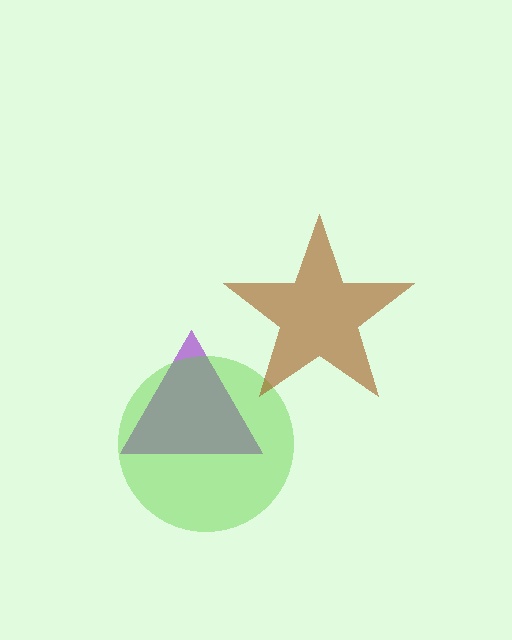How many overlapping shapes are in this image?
There are 3 overlapping shapes in the image.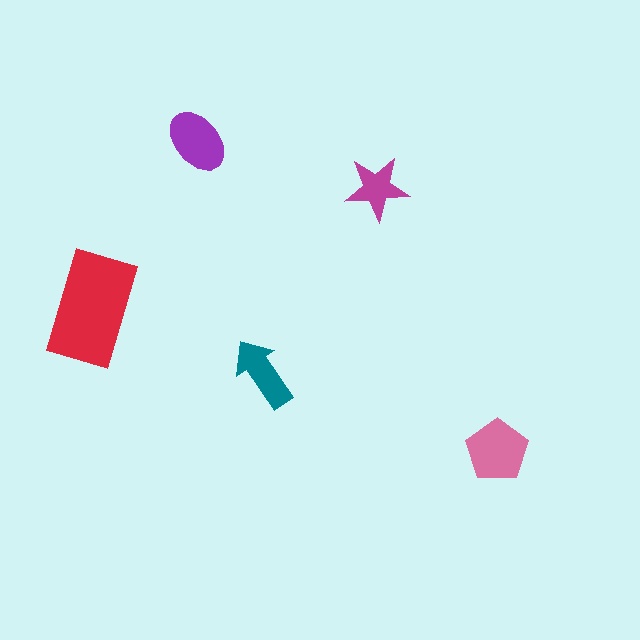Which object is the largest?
The red rectangle.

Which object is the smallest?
The magenta star.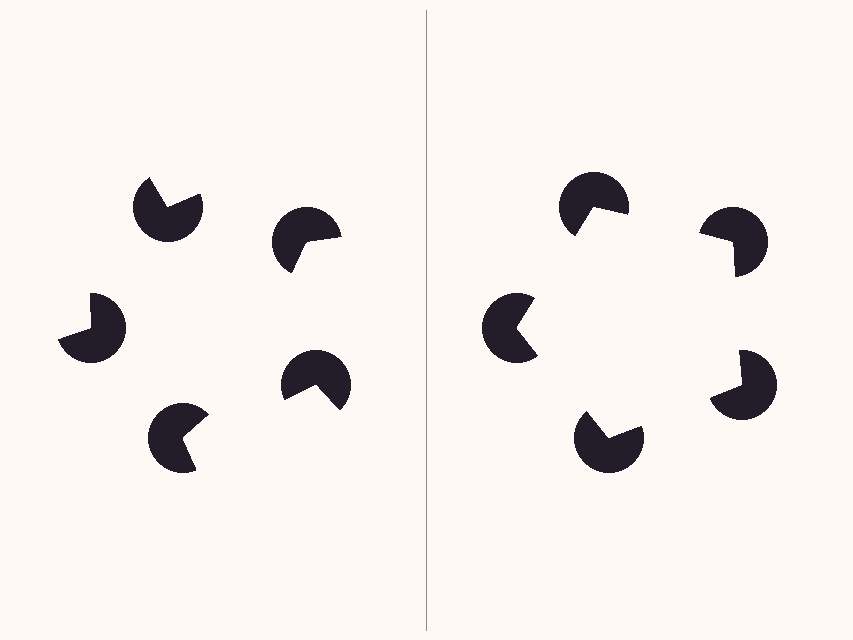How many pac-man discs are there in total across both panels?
10 — 5 on each side.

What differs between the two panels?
The pac-man discs are positioned identically on both sides; only the wedge orientations differ. On the right they align to a pentagon; on the left they are misaligned.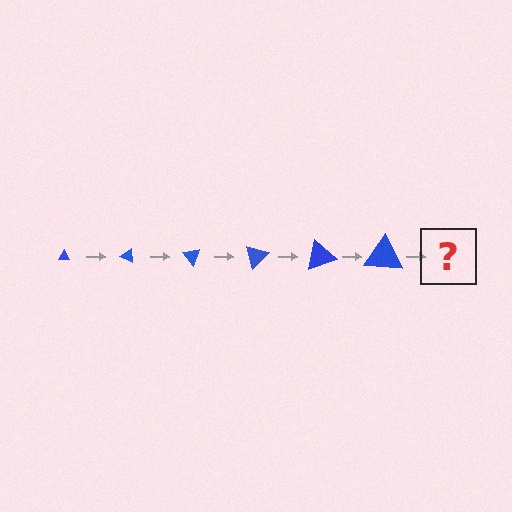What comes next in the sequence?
The next element should be a triangle, larger than the previous one and rotated 150 degrees from the start.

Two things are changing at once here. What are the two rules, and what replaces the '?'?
The two rules are that the triangle grows larger each step and it rotates 25 degrees each step. The '?' should be a triangle, larger than the previous one and rotated 150 degrees from the start.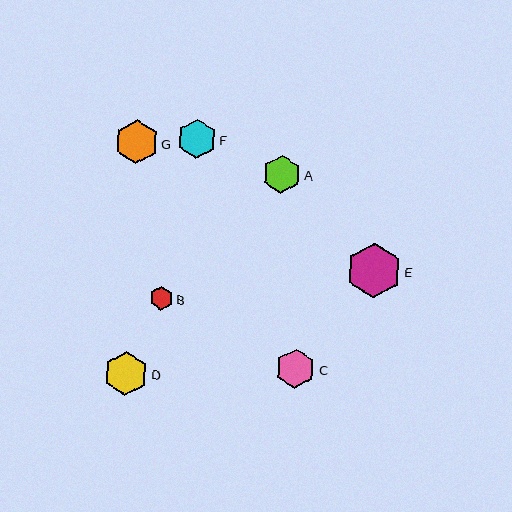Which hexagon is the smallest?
Hexagon B is the smallest with a size of approximately 23 pixels.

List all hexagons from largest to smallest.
From largest to smallest: E, G, D, C, F, A, B.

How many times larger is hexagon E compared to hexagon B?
Hexagon E is approximately 2.3 times the size of hexagon B.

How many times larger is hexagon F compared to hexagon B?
Hexagon F is approximately 1.7 times the size of hexagon B.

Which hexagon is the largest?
Hexagon E is the largest with a size of approximately 55 pixels.